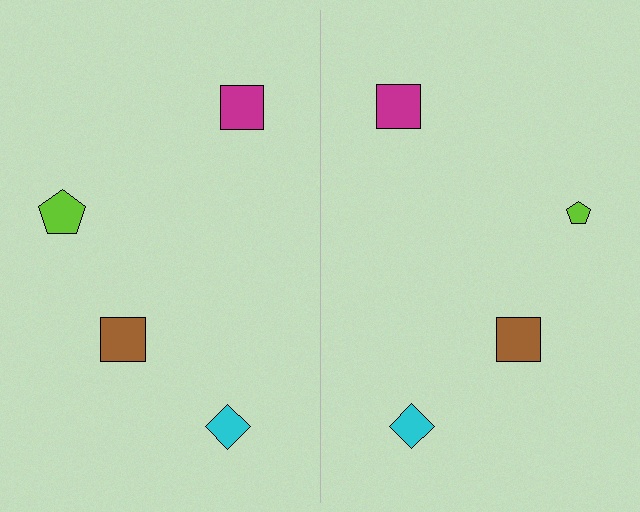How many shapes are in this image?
There are 8 shapes in this image.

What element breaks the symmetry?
The lime pentagon on the right side has a different size than its mirror counterpart.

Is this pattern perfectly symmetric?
No, the pattern is not perfectly symmetric. The lime pentagon on the right side has a different size than its mirror counterpart.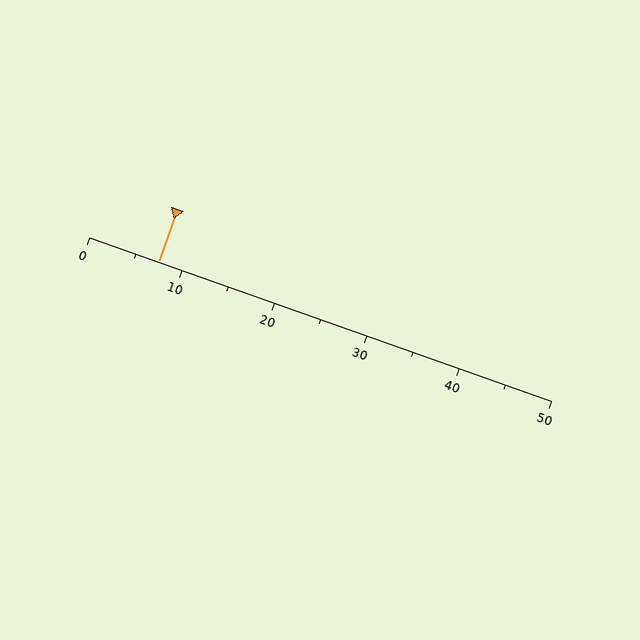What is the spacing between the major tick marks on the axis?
The major ticks are spaced 10 apart.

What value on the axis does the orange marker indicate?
The marker indicates approximately 7.5.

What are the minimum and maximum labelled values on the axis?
The axis runs from 0 to 50.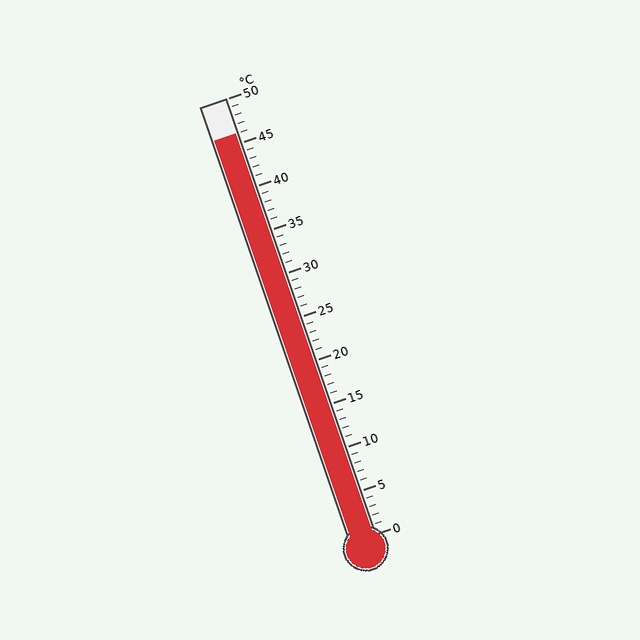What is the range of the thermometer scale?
The thermometer scale ranges from 0°C to 50°C.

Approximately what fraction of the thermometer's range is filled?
The thermometer is filled to approximately 90% of its range.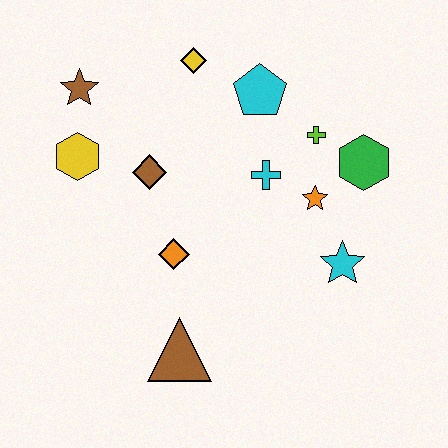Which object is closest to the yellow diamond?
The cyan pentagon is closest to the yellow diamond.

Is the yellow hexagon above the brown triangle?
Yes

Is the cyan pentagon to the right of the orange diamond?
Yes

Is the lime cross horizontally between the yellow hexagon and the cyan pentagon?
No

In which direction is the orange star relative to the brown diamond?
The orange star is to the right of the brown diamond.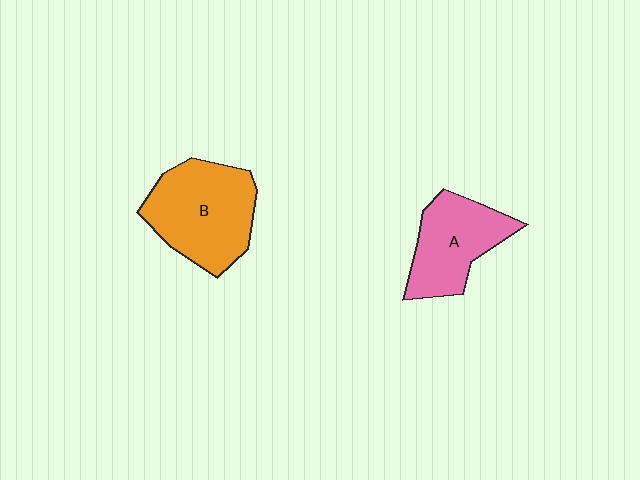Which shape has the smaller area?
Shape A (pink).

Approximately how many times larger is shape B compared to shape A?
Approximately 1.3 times.